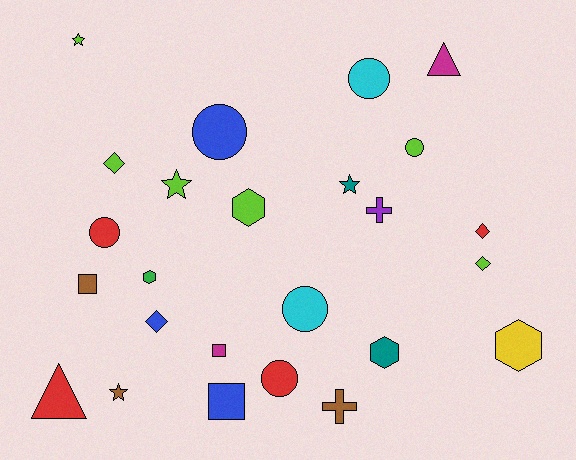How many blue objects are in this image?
There are 3 blue objects.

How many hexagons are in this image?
There are 4 hexagons.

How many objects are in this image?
There are 25 objects.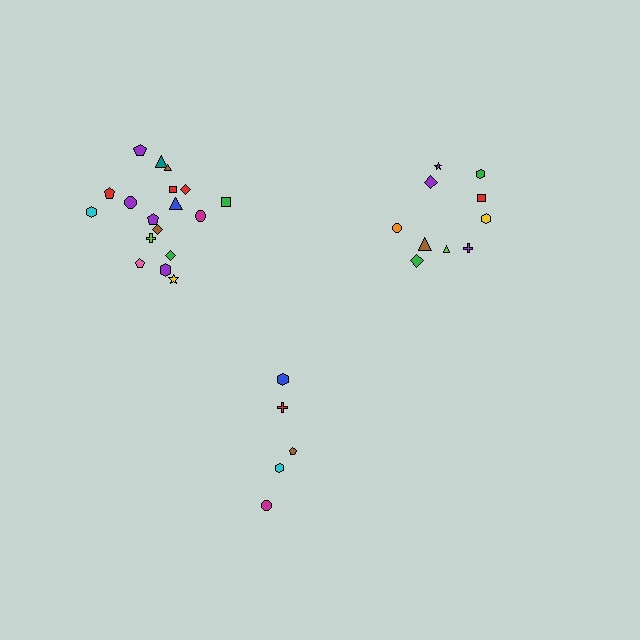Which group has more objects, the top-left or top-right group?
The top-left group.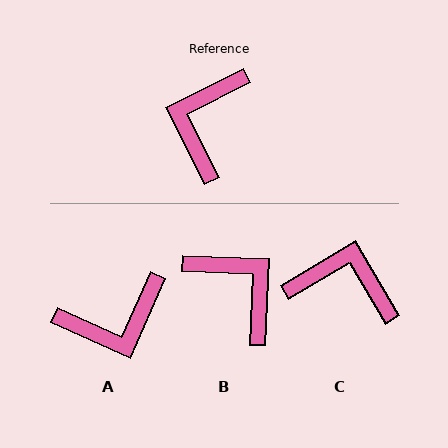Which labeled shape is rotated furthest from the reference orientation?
A, about 130 degrees away.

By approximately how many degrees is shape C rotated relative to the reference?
Approximately 86 degrees clockwise.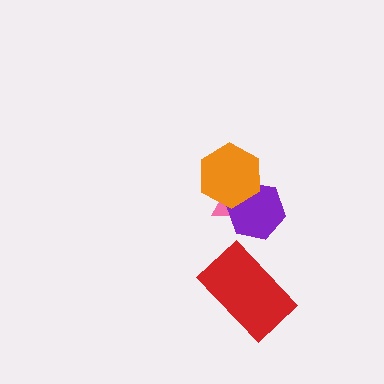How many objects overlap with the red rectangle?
0 objects overlap with the red rectangle.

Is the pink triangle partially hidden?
Yes, it is partially covered by another shape.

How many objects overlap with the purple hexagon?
2 objects overlap with the purple hexagon.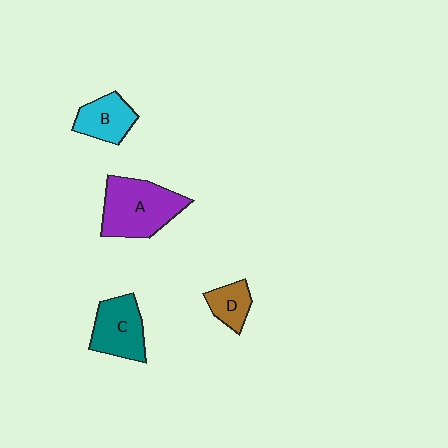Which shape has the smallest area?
Shape D (brown).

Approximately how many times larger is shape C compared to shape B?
Approximately 1.3 times.